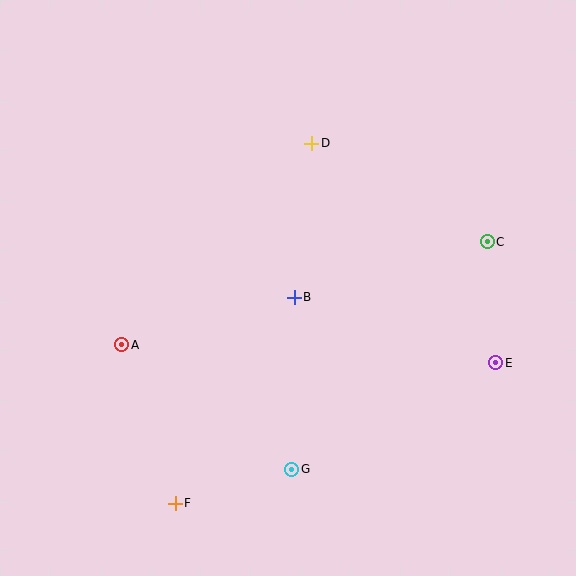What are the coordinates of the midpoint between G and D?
The midpoint between G and D is at (302, 306).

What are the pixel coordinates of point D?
Point D is at (312, 143).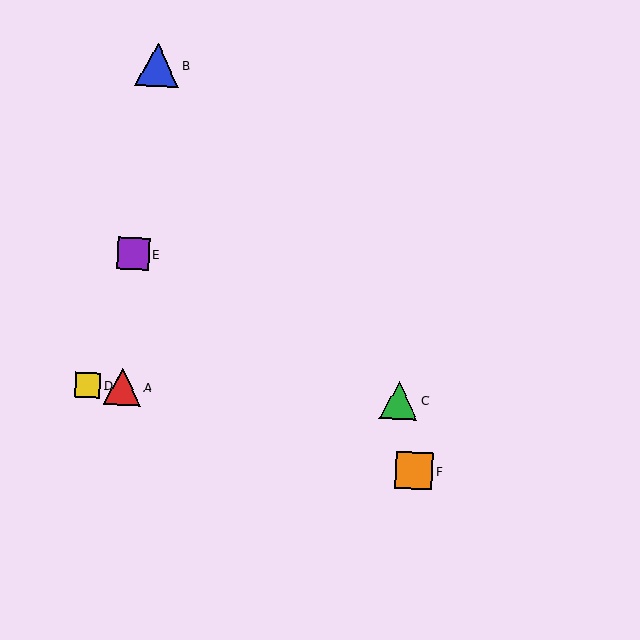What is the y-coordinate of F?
Object F is at y≈471.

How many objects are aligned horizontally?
3 objects (A, C, D) are aligned horizontally.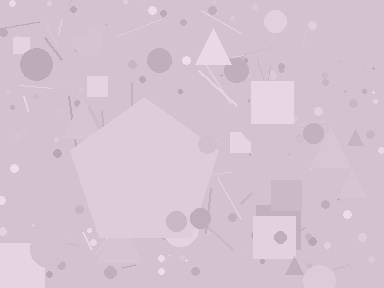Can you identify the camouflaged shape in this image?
The camouflaged shape is a pentagon.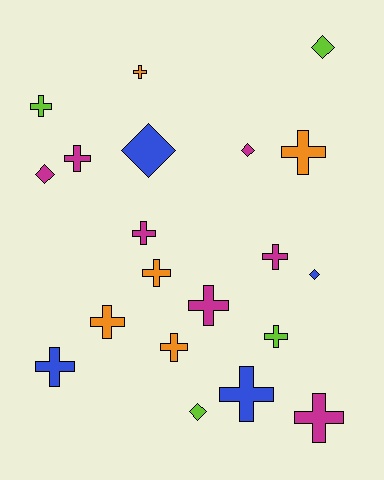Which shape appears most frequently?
Cross, with 14 objects.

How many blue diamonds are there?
There are 2 blue diamonds.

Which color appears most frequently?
Magenta, with 7 objects.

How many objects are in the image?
There are 20 objects.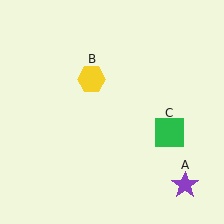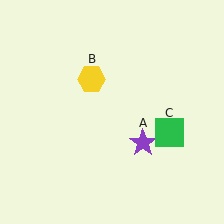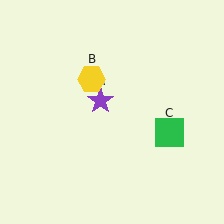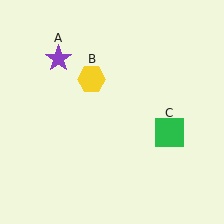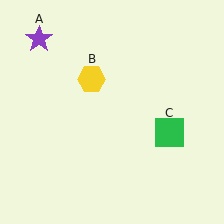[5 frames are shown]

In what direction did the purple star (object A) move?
The purple star (object A) moved up and to the left.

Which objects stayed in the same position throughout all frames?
Yellow hexagon (object B) and green square (object C) remained stationary.